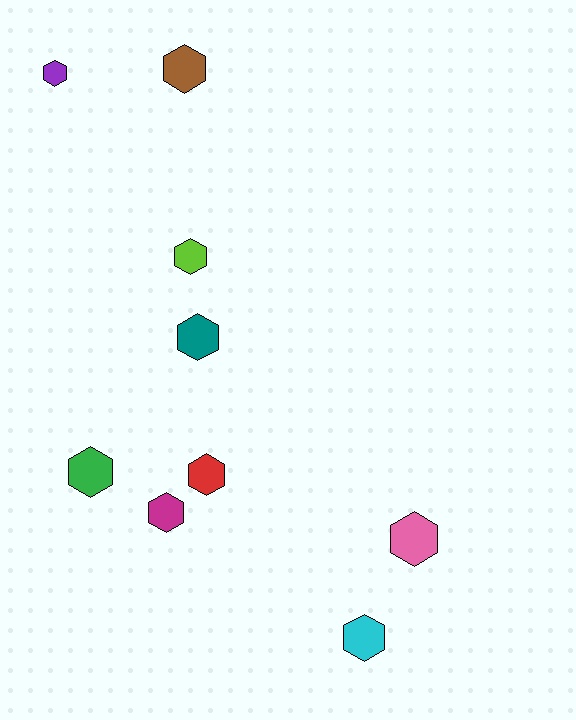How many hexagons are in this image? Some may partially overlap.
There are 9 hexagons.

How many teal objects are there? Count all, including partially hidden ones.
There is 1 teal object.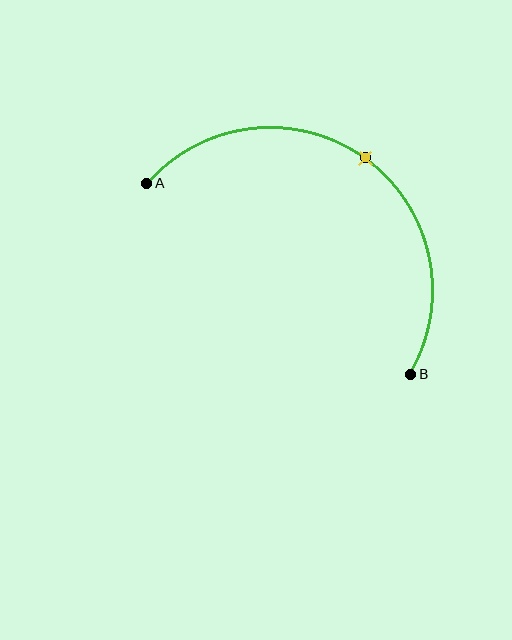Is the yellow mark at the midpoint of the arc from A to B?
Yes. The yellow mark lies on the arc at equal arc-length from both A and B — it is the arc midpoint.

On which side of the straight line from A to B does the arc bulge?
The arc bulges above and to the right of the straight line connecting A and B.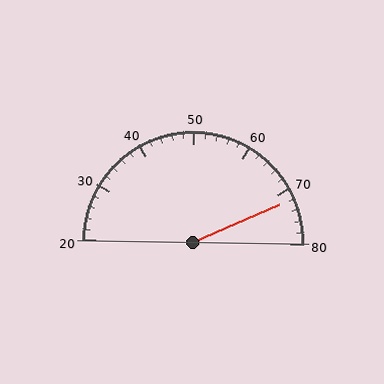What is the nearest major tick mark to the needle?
The nearest major tick mark is 70.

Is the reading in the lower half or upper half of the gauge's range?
The reading is in the upper half of the range (20 to 80).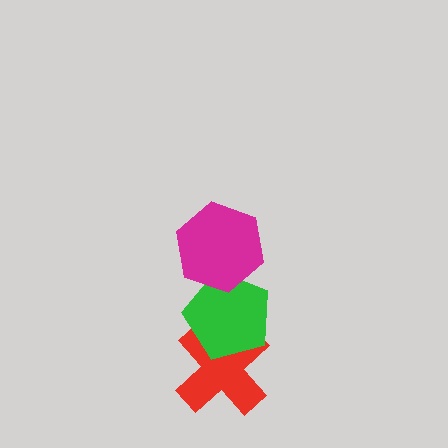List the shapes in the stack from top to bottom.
From top to bottom: the magenta hexagon, the green pentagon, the red cross.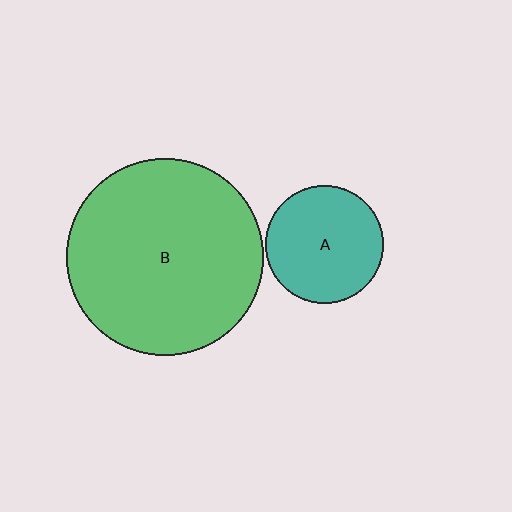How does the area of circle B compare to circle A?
Approximately 2.8 times.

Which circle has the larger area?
Circle B (green).